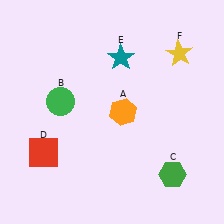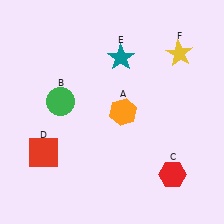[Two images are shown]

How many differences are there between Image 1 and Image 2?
There is 1 difference between the two images.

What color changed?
The hexagon (C) changed from green in Image 1 to red in Image 2.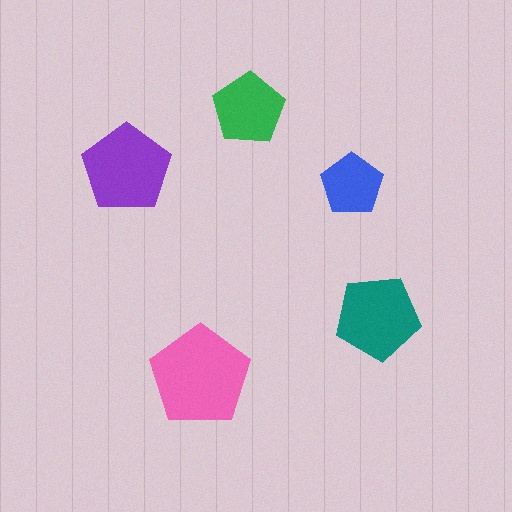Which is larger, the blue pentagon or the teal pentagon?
The teal one.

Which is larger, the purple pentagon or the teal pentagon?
The purple one.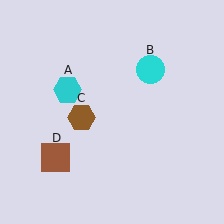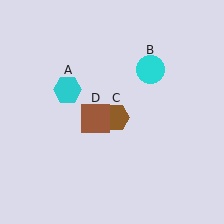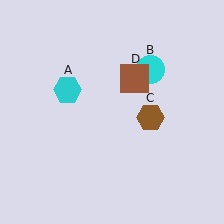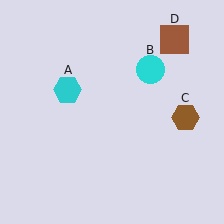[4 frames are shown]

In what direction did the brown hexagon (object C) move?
The brown hexagon (object C) moved right.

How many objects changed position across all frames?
2 objects changed position: brown hexagon (object C), brown square (object D).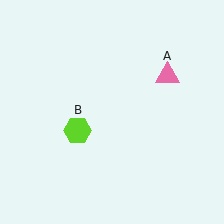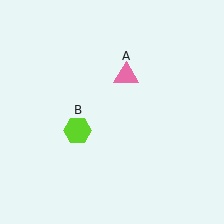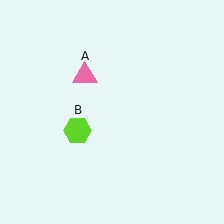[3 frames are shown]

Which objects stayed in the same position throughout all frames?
Lime hexagon (object B) remained stationary.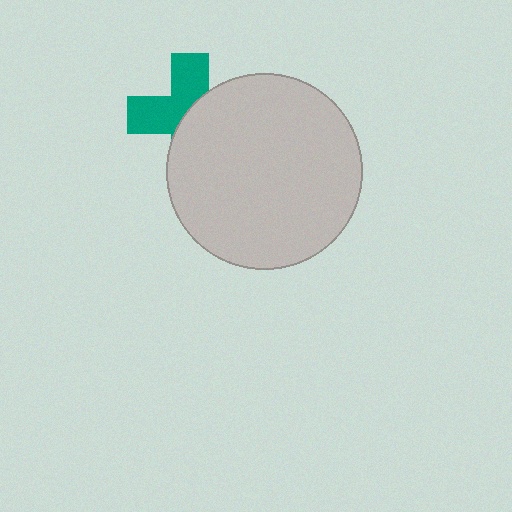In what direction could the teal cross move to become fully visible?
The teal cross could move left. That would shift it out from behind the light gray circle entirely.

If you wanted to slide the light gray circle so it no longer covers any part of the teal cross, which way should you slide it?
Slide it right — that is the most direct way to separate the two shapes.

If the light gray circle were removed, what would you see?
You would see the complete teal cross.